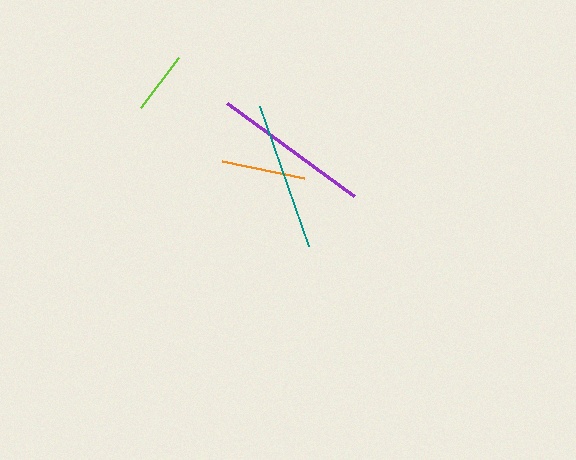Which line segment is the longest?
The purple line is the longest at approximately 158 pixels.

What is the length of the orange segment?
The orange segment is approximately 83 pixels long.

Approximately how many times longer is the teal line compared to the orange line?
The teal line is approximately 1.8 times the length of the orange line.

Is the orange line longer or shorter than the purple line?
The purple line is longer than the orange line.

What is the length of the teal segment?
The teal segment is approximately 149 pixels long.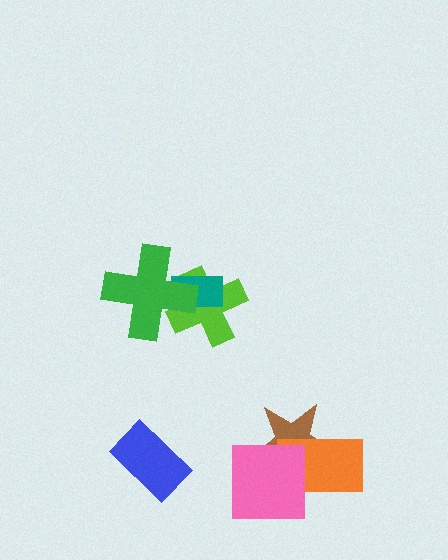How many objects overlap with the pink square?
2 objects overlap with the pink square.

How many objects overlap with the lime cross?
2 objects overlap with the lime cross.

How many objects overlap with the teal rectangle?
2 objects overlap with the teal rectangle.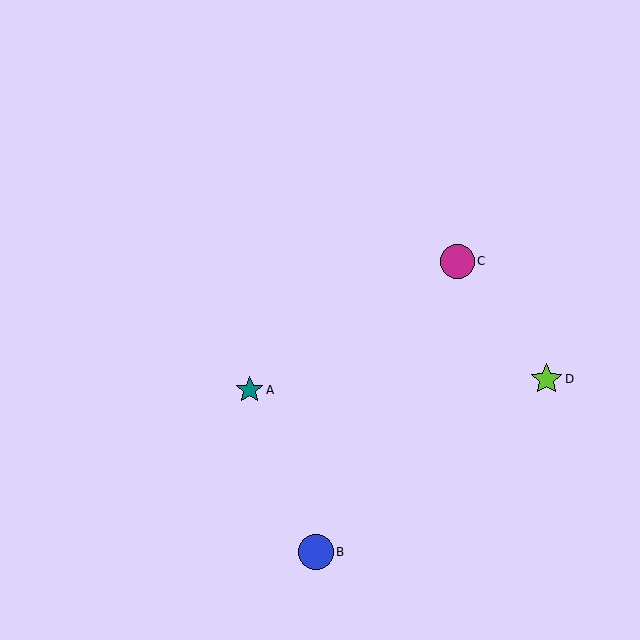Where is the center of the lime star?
The center of the lime star is at (547, 379).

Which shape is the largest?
The blue circle (labeled B) is the largest.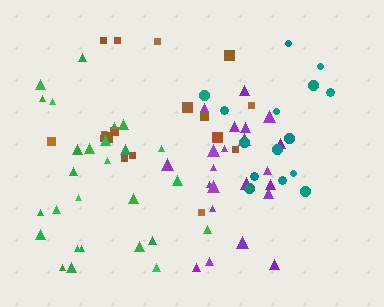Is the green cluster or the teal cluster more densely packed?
Teal.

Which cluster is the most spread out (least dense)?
Green.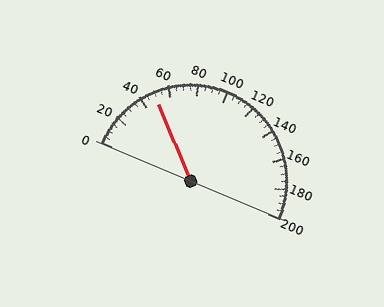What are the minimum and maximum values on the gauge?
The gauge ranges from 0 to 200.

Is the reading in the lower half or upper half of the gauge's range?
The reading is in the lower half of the range (0 to 200).